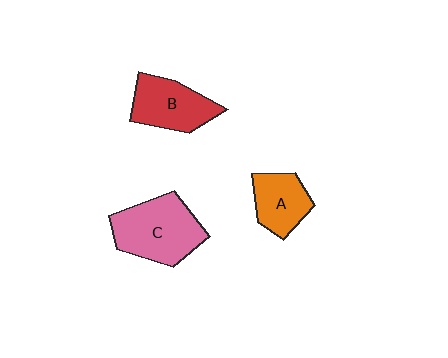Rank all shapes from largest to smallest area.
From largest to smallest: C (pink), B (red), A (orange).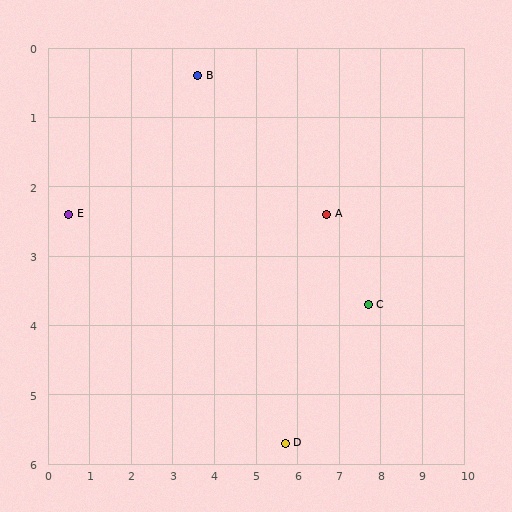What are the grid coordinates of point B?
Point B is at approximately (3.6, 0.4).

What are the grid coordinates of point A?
Point A is at approximately (6.7, 2.4).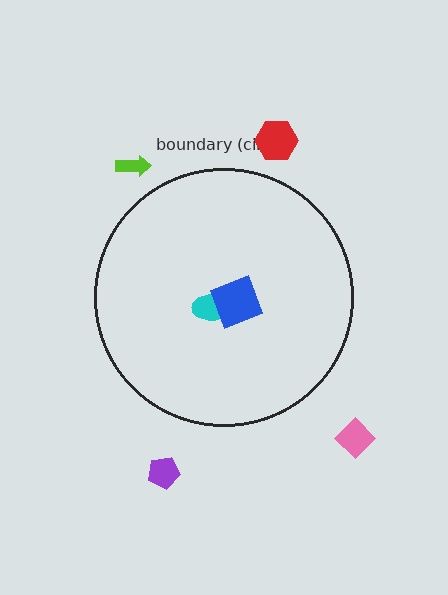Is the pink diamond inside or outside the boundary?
Outside.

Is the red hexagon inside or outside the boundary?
Outside.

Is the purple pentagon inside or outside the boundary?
Outside.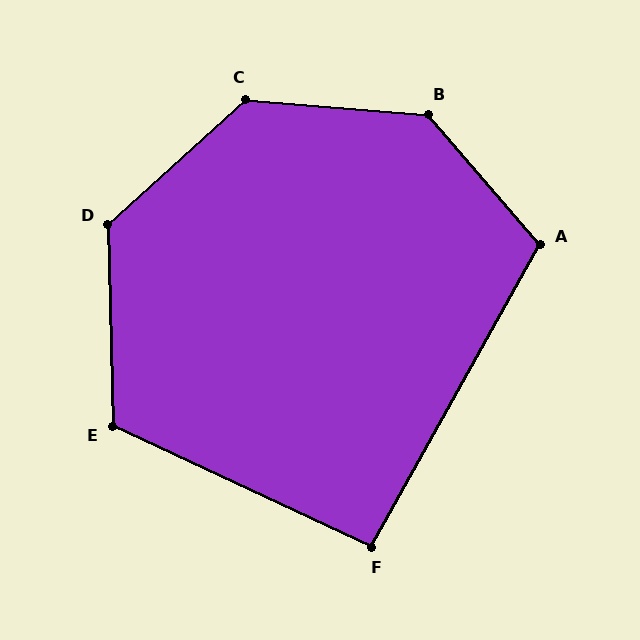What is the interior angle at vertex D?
Approximately 131 degrees (obtuse).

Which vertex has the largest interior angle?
B, at approximately 135 degrees.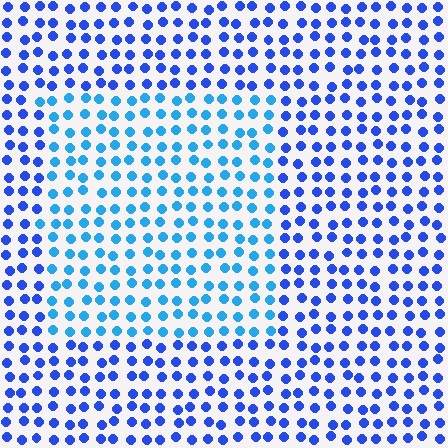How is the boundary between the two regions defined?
The boundary is defined purely by a slight shift in hue (about 29 degrees). Spacing, size, and orientation are identical on both sides.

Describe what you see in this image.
The image is filled with small blue elements in a uniform arrangement. A rectangle-shaped region is visible where the elements are tinted to a slightly different hue, forming a subtle color boundary.